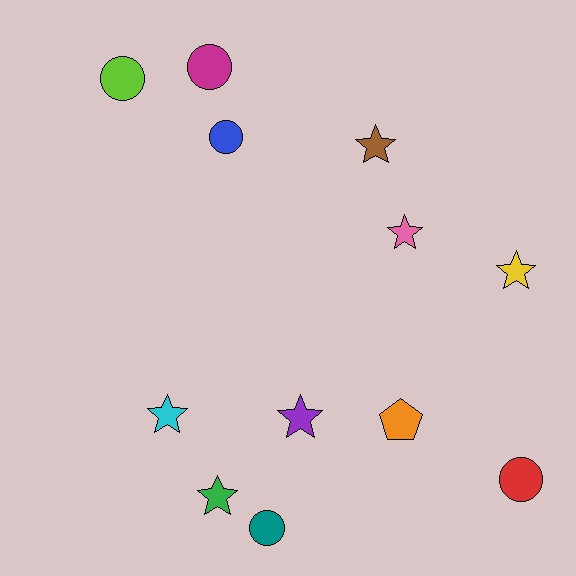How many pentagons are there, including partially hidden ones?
There is 1 pentagon.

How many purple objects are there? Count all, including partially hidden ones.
There is 1 purple object.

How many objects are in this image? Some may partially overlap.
There are 12 objects.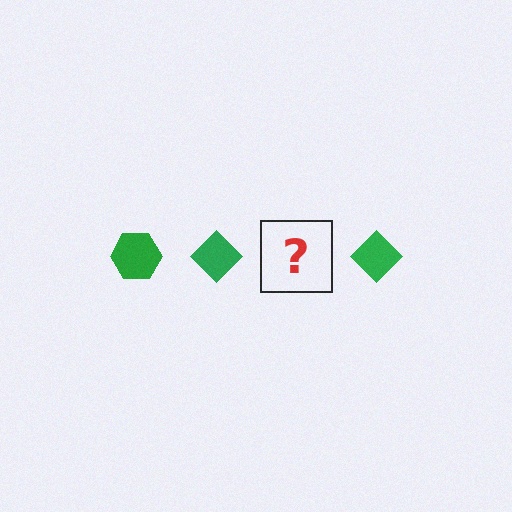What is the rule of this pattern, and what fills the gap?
The rule is that the pattern cycles through hexagon, diamond shapes in green. The gap should be filled with a green hexagon.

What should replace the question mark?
The question mark should be replaced with a green hexagon.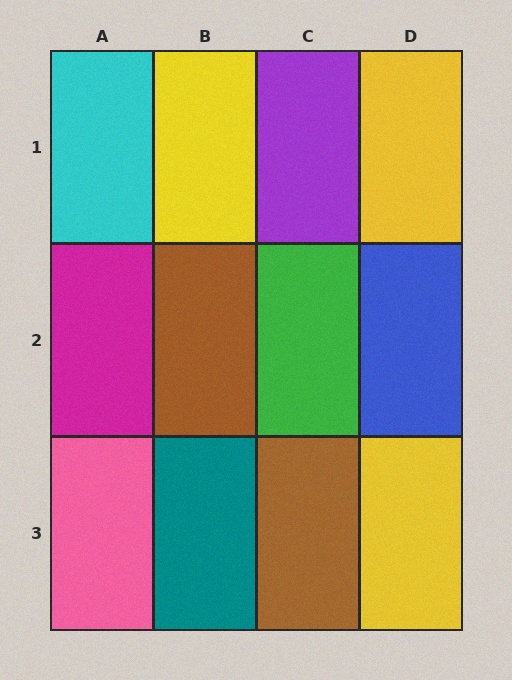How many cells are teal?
1 cell is teal.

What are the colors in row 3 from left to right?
Pink, teal, brown, yellow.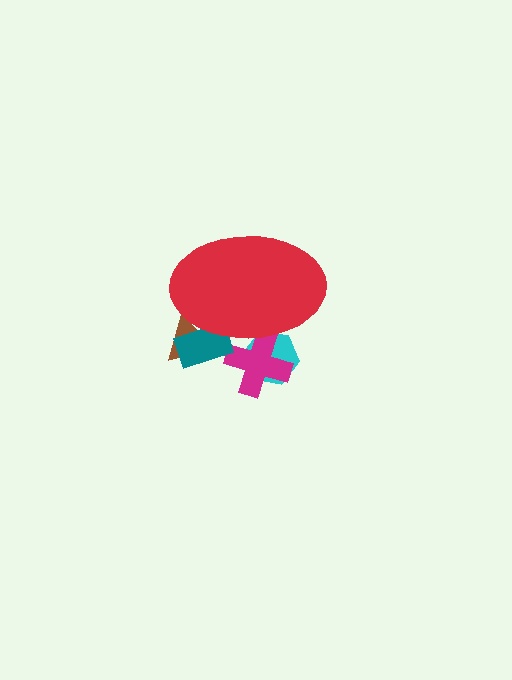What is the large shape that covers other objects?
A red ellipse.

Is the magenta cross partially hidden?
Yes, the magenta cross is partially hidden behind the red ellipse.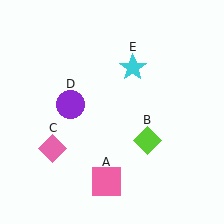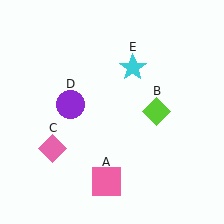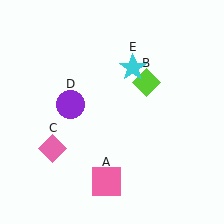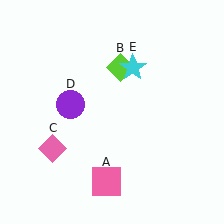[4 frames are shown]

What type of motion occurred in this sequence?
The lime diamond (object B) rotated counterclockwise around the center of the scene.